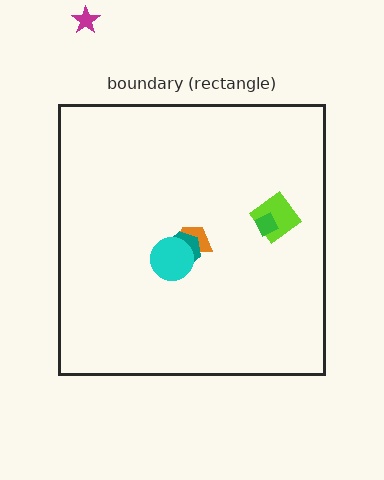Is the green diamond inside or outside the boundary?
Inside.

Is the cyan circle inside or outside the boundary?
Inside.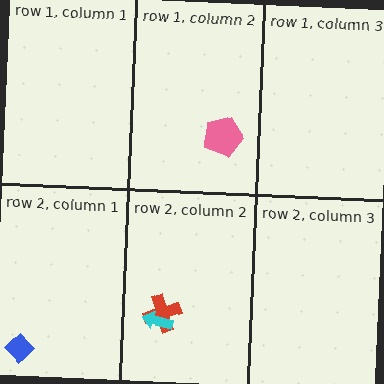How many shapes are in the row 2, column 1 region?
1.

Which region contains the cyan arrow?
The row 2, column 2 region.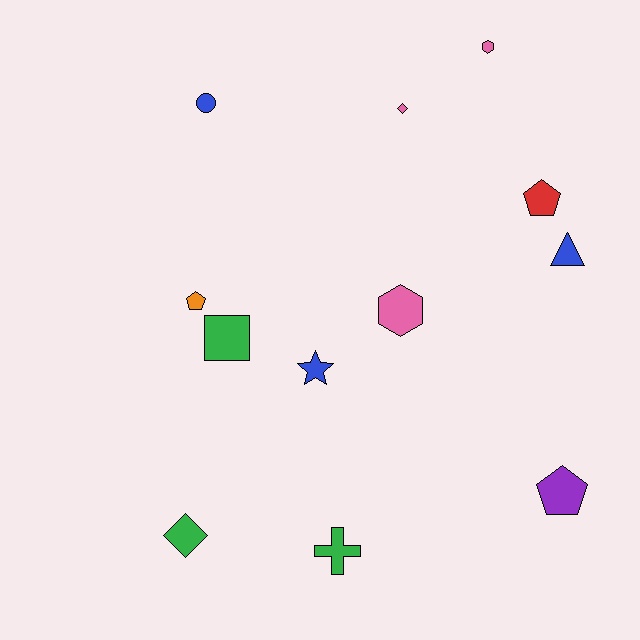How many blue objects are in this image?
There are 3 blue objects.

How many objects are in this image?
There are 12 objects.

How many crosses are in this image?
There is 1 cross.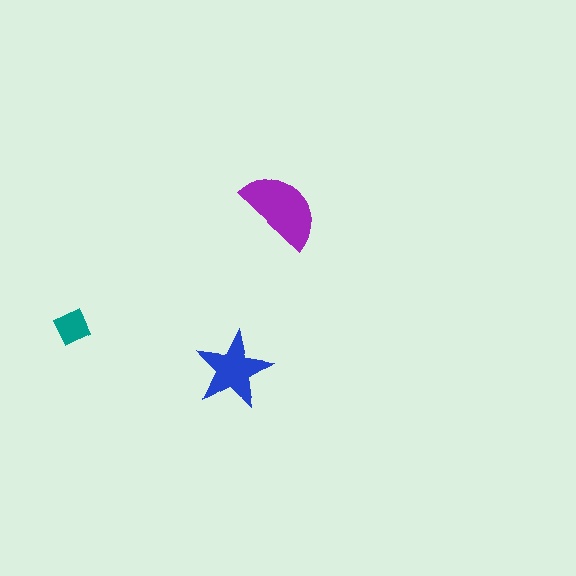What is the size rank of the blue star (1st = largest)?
2nd.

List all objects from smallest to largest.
The teal square, the blue star, the purple semicircle.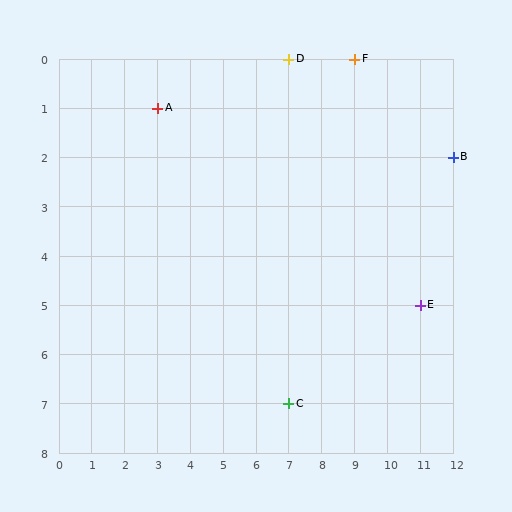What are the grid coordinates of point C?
Point C is at grid coordinates (7, 7).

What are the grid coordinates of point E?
Point E is at grid coordinates (11, 5).